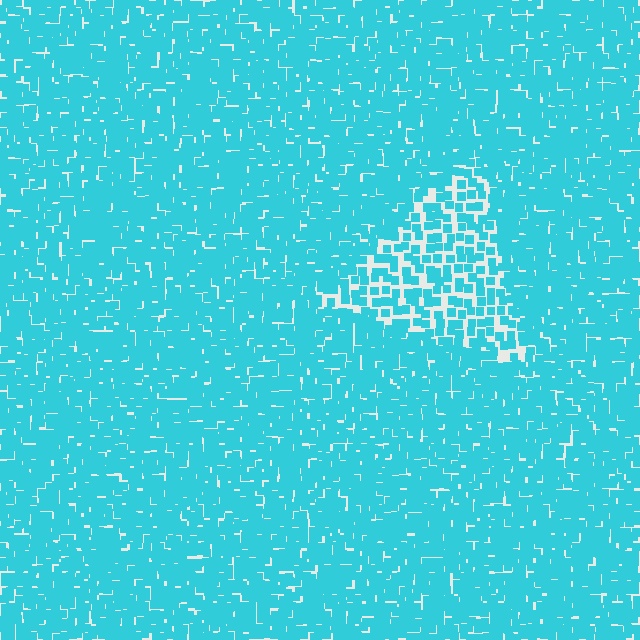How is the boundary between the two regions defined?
The boundary is defined by a change in element density (approximately 2.0x ratio). All elements are the same color, size, and shape.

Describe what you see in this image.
The image contains small cyan elements arranged at two different densities. A triangle-shaped region is visible where the elements are less densely packed than the surrounding area.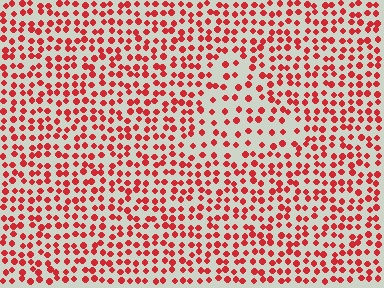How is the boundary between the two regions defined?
The boundary is defined by a change in element density (approximately 1.7x ratio). All elements are the same color, size, and shape.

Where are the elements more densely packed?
The elements are more densely packed outside the triangle boundary.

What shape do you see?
I see a triangle.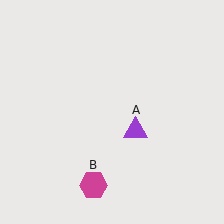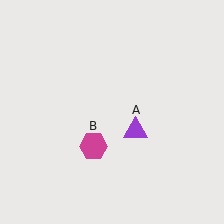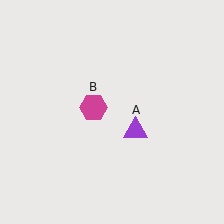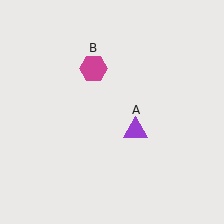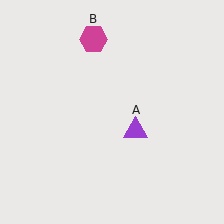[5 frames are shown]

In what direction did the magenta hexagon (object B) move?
The magenta hexagon (object B) moved up.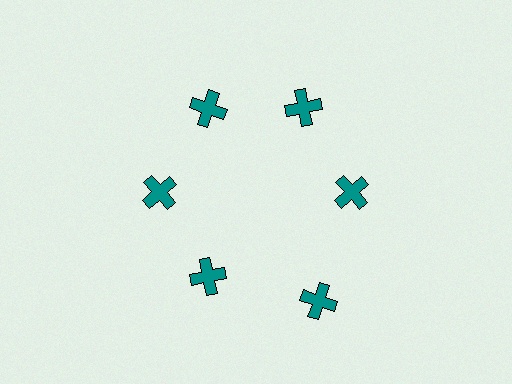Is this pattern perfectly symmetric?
No. The 6 teal crosses are arranged in a ring, but one element near the 5 o'clock position is pushed outward from the center, breaking the 6-fold rotational symmetry.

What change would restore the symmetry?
The symmetry would be restored by moving it inward, back onto the ring so that all 6 crosses sit at equal angles and equal distance from the center.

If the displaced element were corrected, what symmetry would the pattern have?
It would have 6-fold rotational symmetry — the pattern would map onto itself every 60 degrees.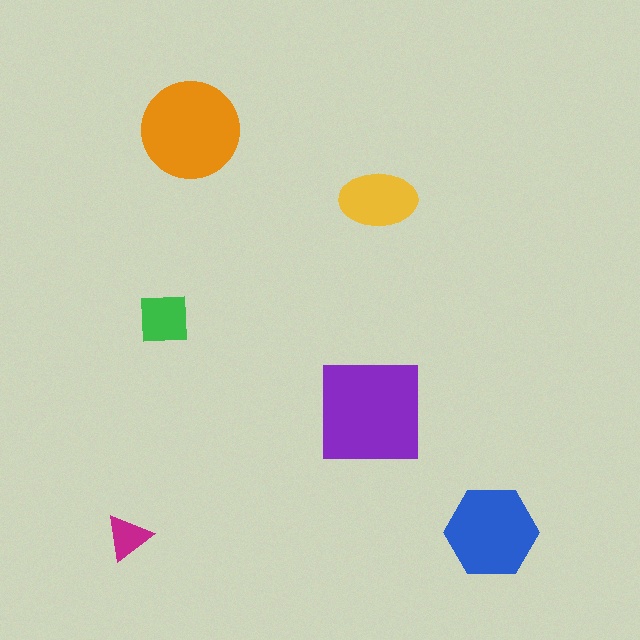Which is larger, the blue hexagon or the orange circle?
The orange circle.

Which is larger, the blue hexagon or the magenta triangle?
The blue hexagon.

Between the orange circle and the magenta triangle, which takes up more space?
The orange circle.